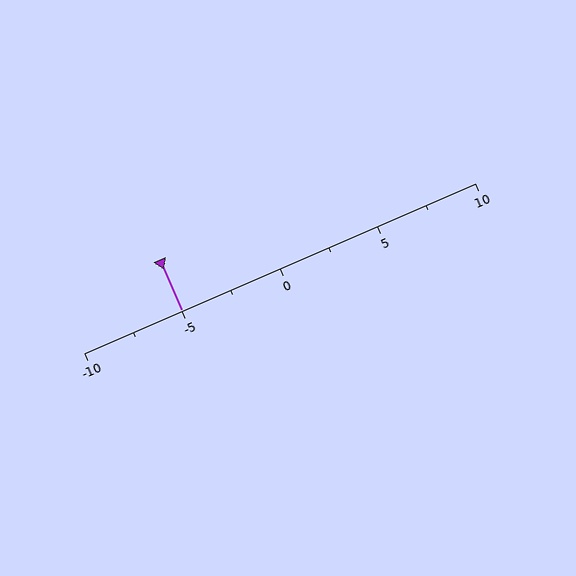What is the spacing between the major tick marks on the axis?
The major ticks are spaced 5 apart.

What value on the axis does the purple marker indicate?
The marker indicates approximately -5.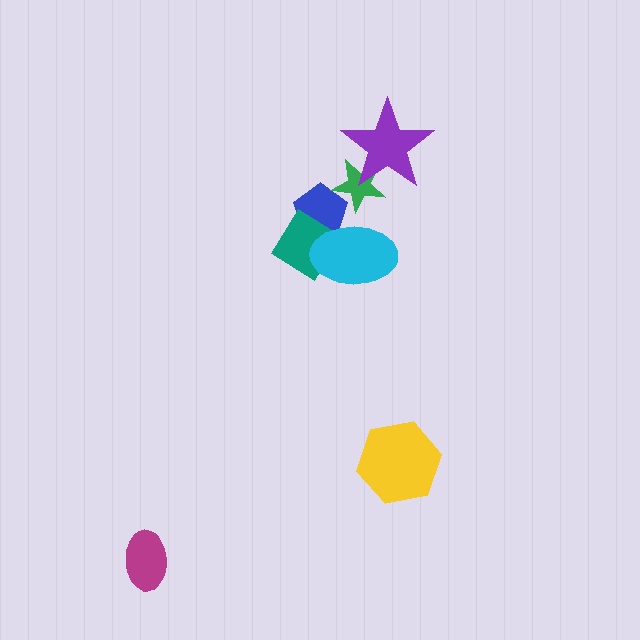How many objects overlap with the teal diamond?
2 objects overlap with the teal diamond.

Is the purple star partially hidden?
No, no other shape covers it.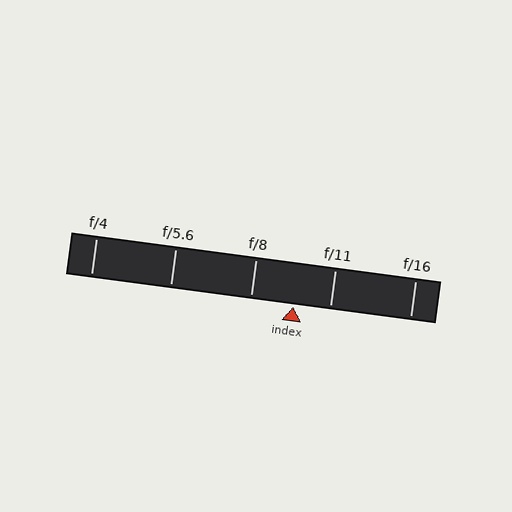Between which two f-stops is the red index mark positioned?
The index mark is between f/8 and f/11.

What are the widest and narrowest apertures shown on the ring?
The widest aperture shown is f/4 and the narrowest is f/16.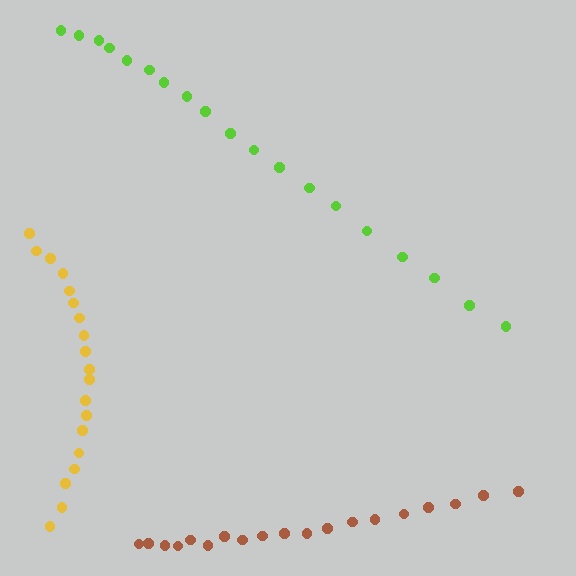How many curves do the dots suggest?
There are 3 distinct paths.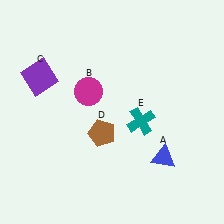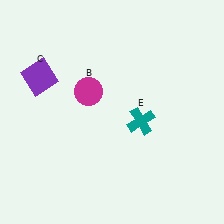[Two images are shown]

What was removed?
The brown pentagon (D), the blue triangle (A) were removed in Image 2.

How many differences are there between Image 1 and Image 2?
There are 2 differences between the two images.